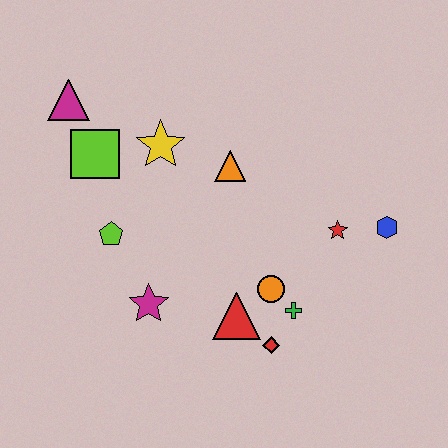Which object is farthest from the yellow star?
The blue hexagon is farthest from the yellow star.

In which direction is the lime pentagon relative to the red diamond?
The lime pentagon is to the left of the red diamond.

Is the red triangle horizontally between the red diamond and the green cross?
No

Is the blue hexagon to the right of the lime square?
Yes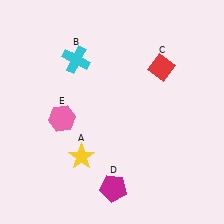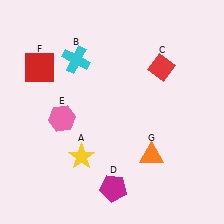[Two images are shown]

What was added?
A red square (F), an orange triangle (G) were added in Image 2.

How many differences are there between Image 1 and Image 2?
There are 2 differences between the two images.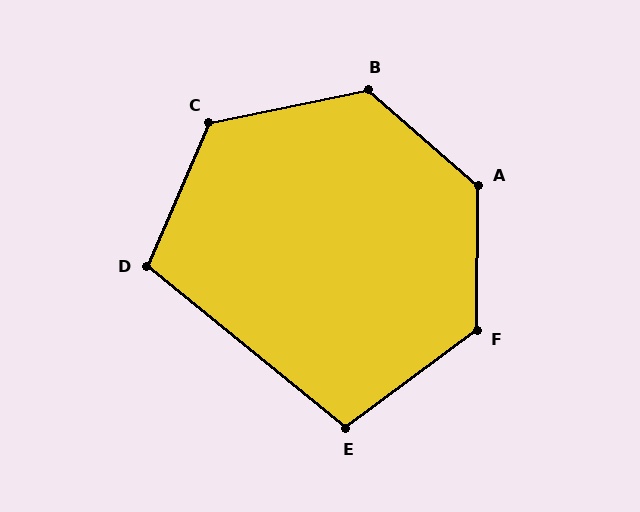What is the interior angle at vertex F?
Approximately 127 degrees (obtuse).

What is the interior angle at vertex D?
Approximately 106 degrees (obtuse).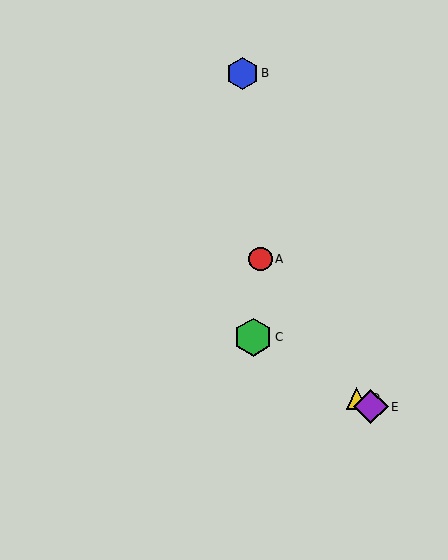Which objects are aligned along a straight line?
Objects C, D, E are aligned along a straight line.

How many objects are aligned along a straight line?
3 objects (C, D, E) are aligned along a straight line.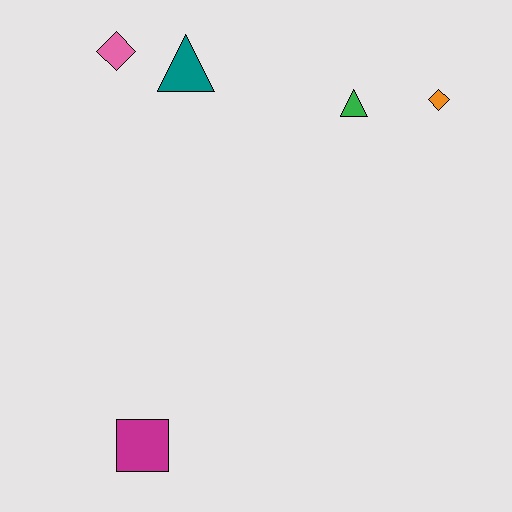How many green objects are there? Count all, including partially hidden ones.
There is 1 green object.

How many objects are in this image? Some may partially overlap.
There are 5 objects.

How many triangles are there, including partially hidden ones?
There are 2 triangles.